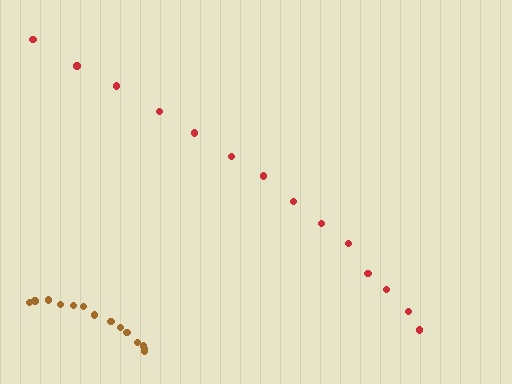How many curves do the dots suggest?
There are 2 distinct paths.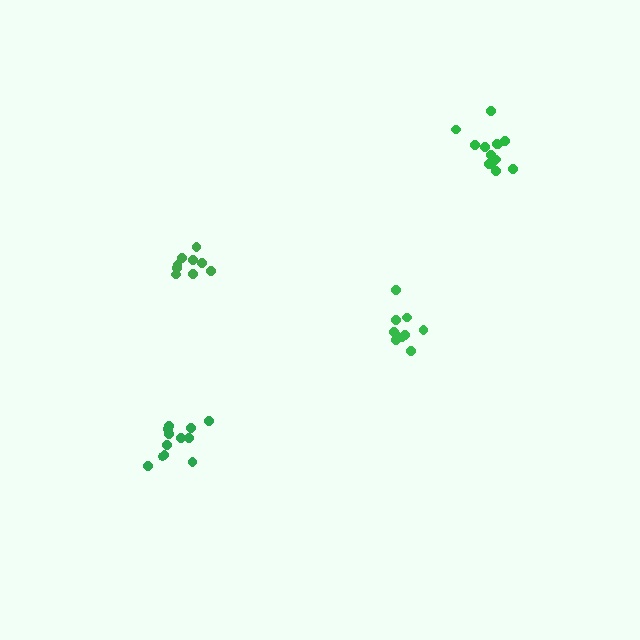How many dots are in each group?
Group 1: 14 dots, Group 2: 12 dots, Group 3: 9 dots, Group 4: 10 dots (45 total).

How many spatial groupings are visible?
There are 4 spatial groupings.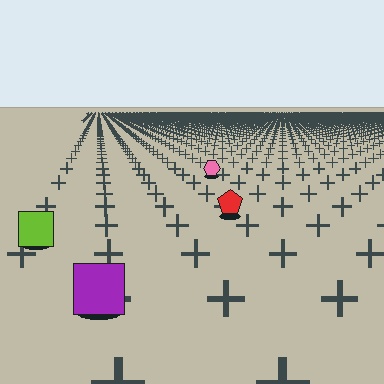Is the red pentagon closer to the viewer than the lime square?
No. The lime square is closer — you can tell from the texture gradient: the ground texture is coarser near it.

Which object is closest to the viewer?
The purple square is closest. The texture marks near it are larger and more spread out.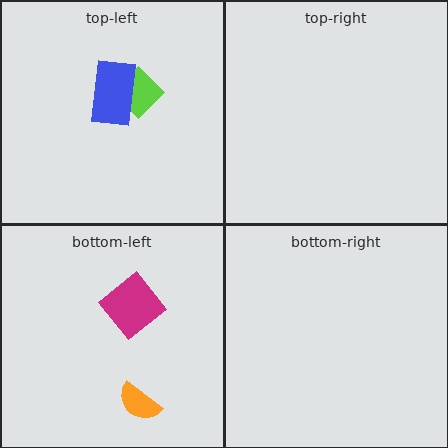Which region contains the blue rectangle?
The top-left region.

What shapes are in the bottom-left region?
The orange semicircle, the magenta diamond.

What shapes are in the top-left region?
The lime diamond, the blue rectangle.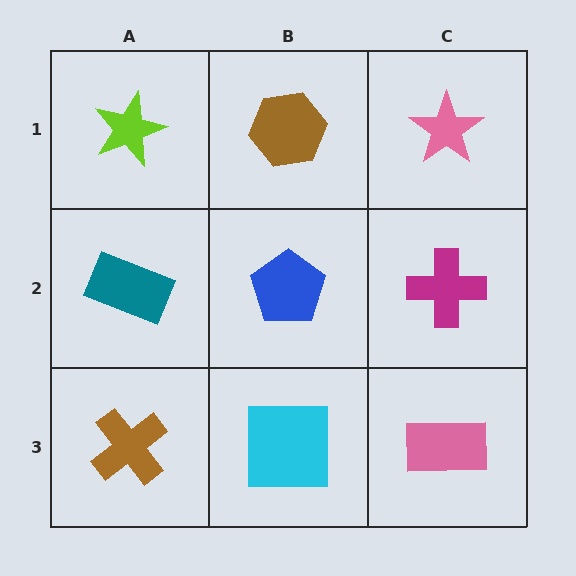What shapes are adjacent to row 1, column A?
A teal rectangle (row 2, column A), a brown hexagon (row 1, column B).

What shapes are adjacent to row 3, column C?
A magenta cross (row 2, column C), a cyan square (row 3, column B).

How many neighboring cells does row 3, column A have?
2.